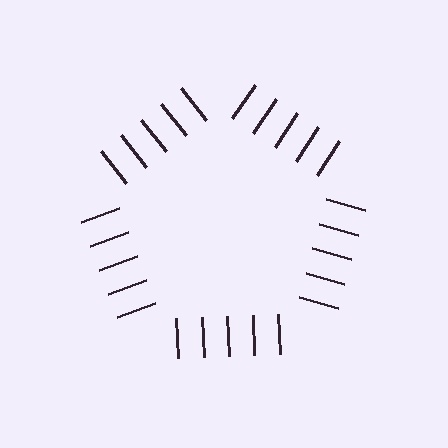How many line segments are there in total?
25 — 5 along each of the 5 edges.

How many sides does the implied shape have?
5 sides — the line-ends trace a pentagon.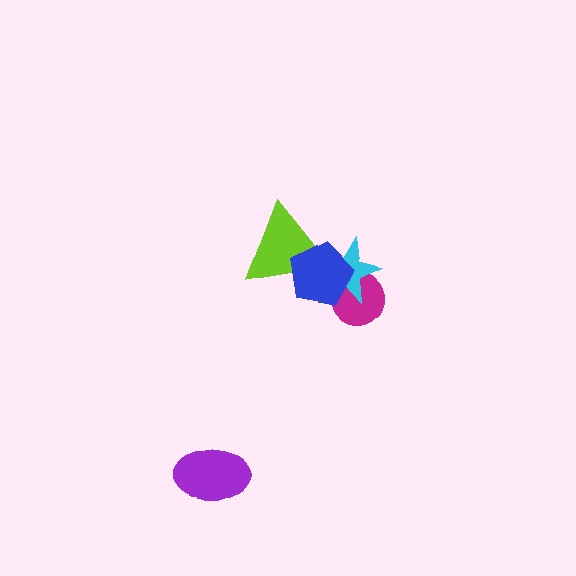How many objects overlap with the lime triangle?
2 objects overlap with the lime triangle.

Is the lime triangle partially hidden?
Yes, it is partially covered by another shape.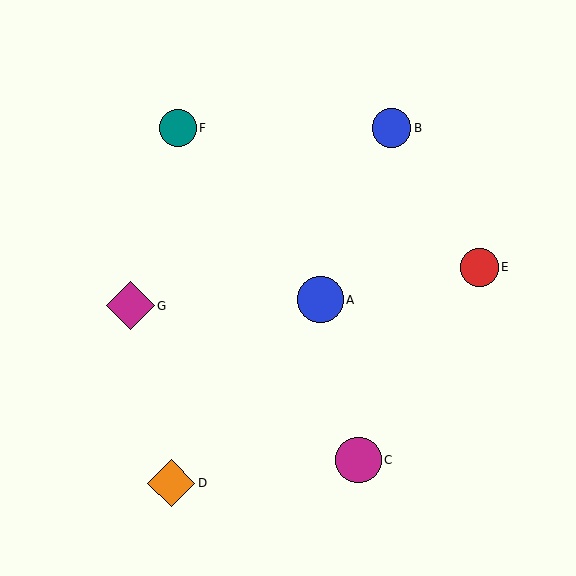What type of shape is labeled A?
Shape A is a blue circle.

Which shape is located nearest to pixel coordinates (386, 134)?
The blue circle (labeled B) at (391, 128) is nearest to that location.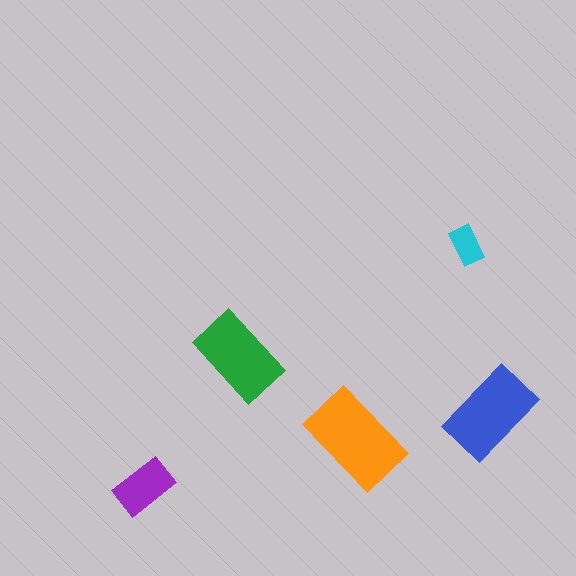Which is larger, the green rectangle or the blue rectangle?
The blue one.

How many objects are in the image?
There are 5 objects in the image.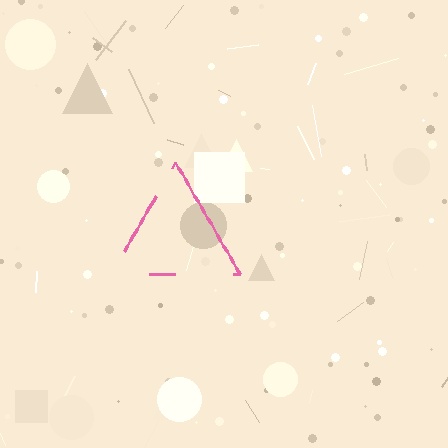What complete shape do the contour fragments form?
The contour fragments form a triangle.